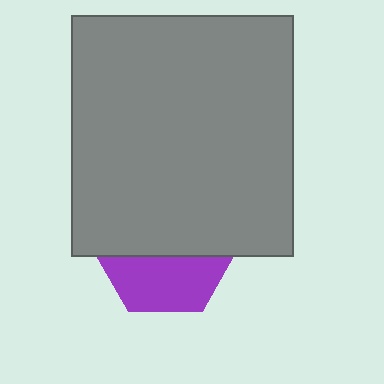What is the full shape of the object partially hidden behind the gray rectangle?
The partially hidden object is a purple hexagon.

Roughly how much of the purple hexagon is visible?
A small part of it is visible (roughly 40%).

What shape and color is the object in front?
The object in front is a gray rectangle.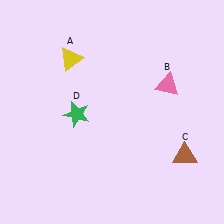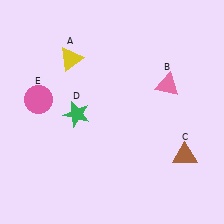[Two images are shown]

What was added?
A pink circle (E) was added in Image 2.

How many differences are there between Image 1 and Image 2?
There is 1 difference between the two images.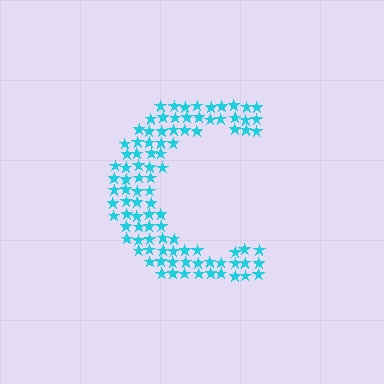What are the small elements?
The small elements are stars.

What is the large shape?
The large shape is the letter C.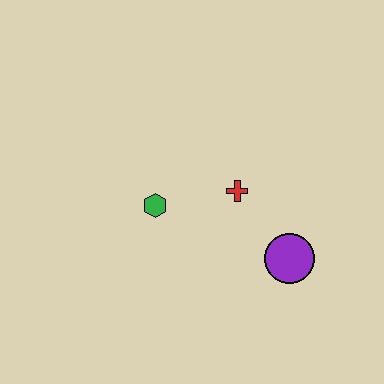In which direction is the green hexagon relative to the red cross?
The green hexagon is to the left of the red cross.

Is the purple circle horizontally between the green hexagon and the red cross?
No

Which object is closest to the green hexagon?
The red cross is closest to the green hexagon.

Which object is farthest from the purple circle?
The green hexagon is farthest from the purple circle.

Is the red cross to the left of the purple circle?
Yes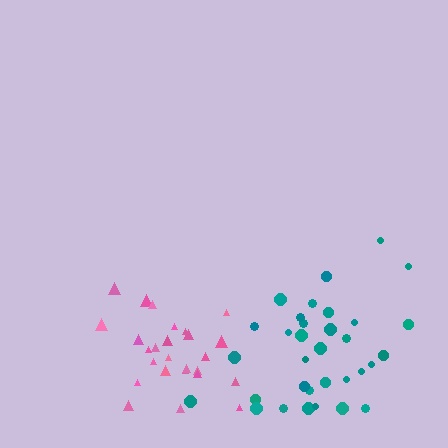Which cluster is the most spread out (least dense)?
Teal.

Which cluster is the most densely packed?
Pink.